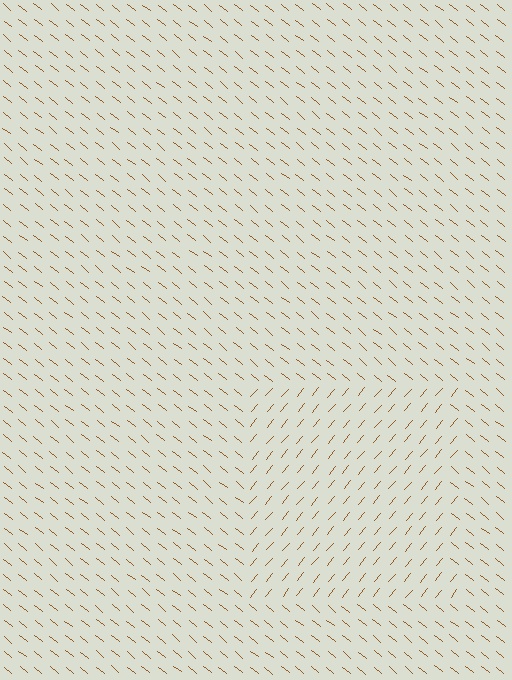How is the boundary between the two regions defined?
The boundary is defined purely by a change in line orientation (approximately 89 degrees difference). All lines are the same color and thickness.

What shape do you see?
I see a rectangle.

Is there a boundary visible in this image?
Yes, there is a texture boundary formed by a change in line orientation.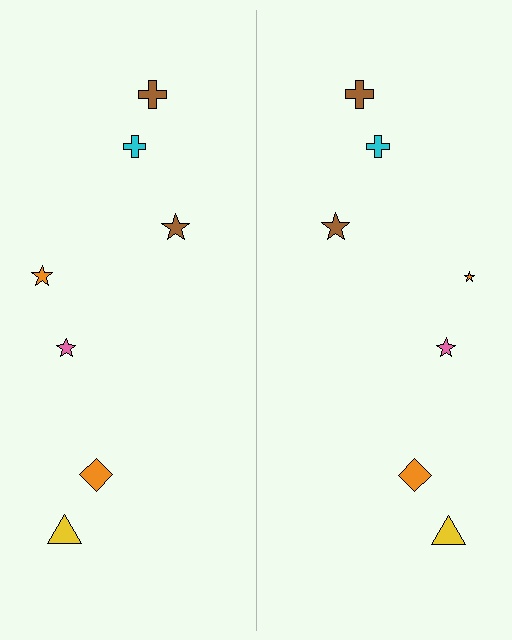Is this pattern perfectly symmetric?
No, the pattern is not perfectly symmetric. The orange star on the right side has a different size than its mirror counterpart.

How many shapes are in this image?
There are 14 shapes in this image.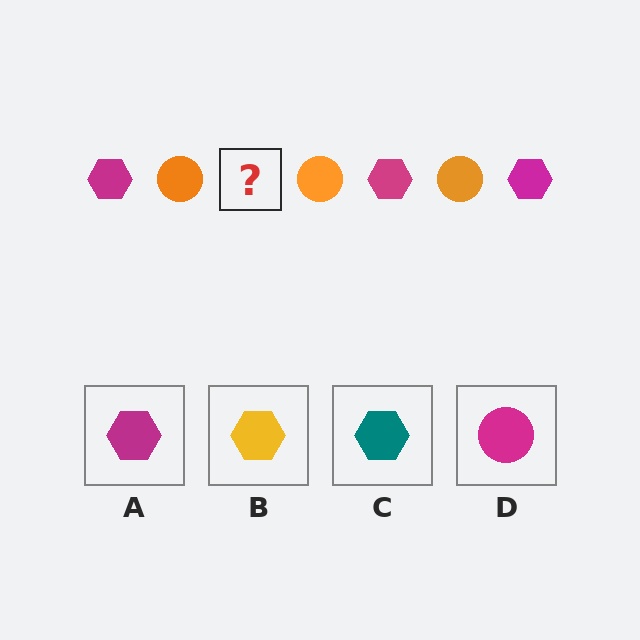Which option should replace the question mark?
Option A.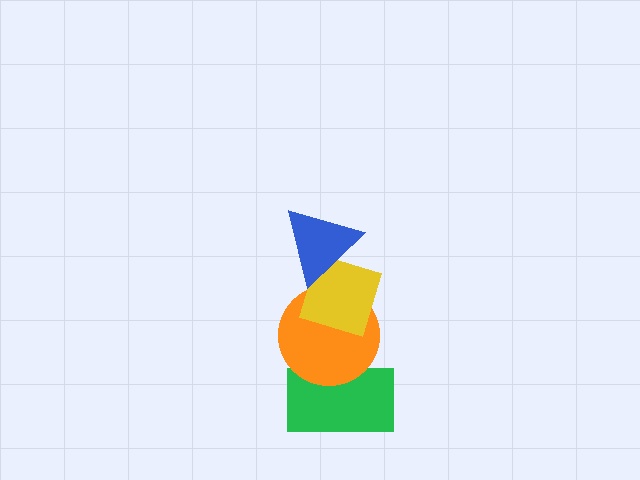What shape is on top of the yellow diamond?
The blue triangle is on top of the yellow diamond.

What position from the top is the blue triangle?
The blue triangle is 1st from the top.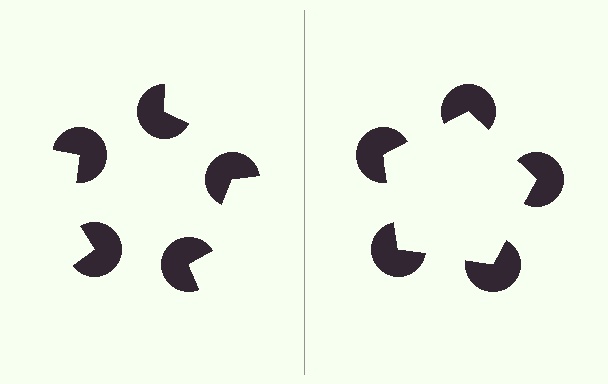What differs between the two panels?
The pac-man discs are positioned identically on both sides; only the wedge orientations differ. On the right they align to a pentagon; on the left they are misaligned.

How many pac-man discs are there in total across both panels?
10 — 5 on each side.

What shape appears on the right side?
An illusory pentagon.